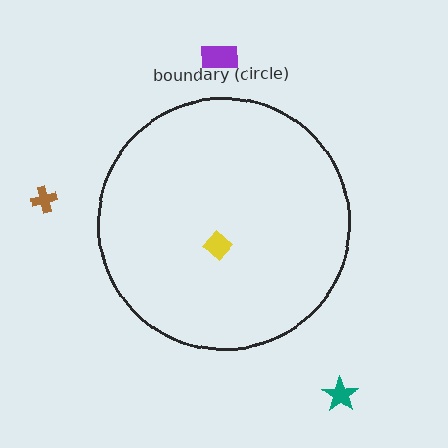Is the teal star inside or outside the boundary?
Outside.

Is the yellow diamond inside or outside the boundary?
Inside.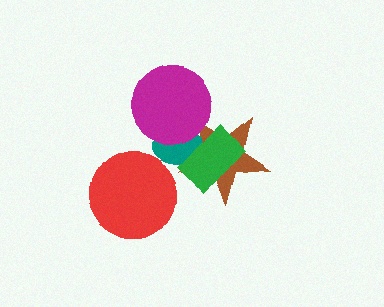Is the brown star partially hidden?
Yes, it is partially covered by another shape.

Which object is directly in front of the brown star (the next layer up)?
The magenta circle is directly in front of the brown star.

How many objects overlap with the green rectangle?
2 objects overlap with the green rectangle.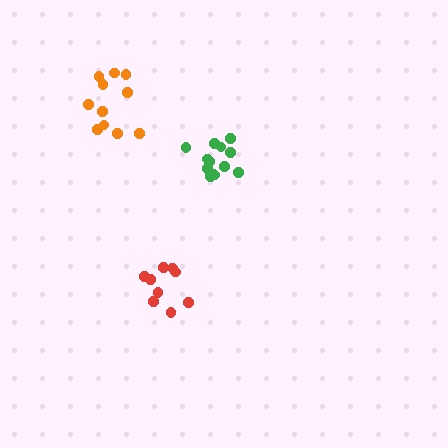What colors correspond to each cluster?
The clusters are colored: red, orange, green.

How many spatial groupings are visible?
There are 3 spatial groupings.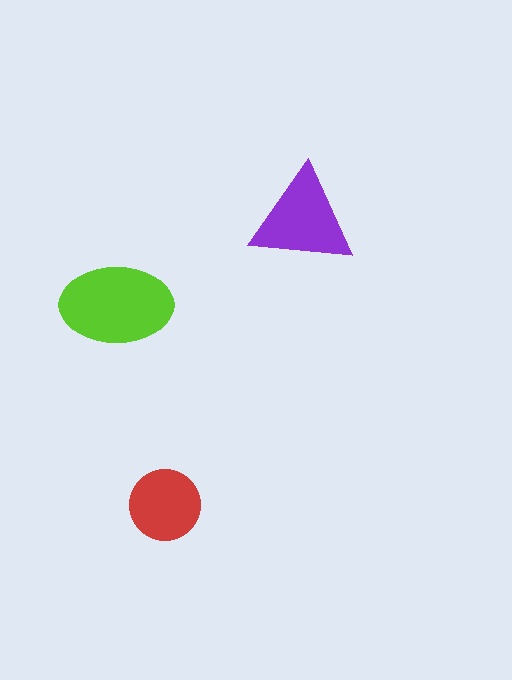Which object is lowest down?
The red circle is bottommost.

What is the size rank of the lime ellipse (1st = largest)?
1st.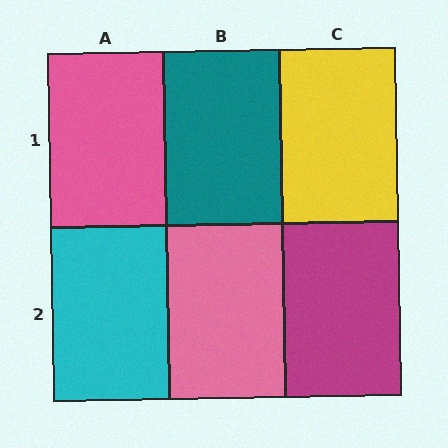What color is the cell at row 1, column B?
Teal.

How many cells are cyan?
1 cell is cyan.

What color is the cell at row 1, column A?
Pink.